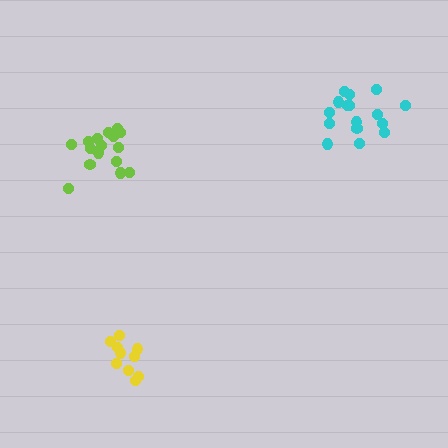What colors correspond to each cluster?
The clusters are colored: yellow, cyan, lime.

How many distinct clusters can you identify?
There are 3 distinct clusters.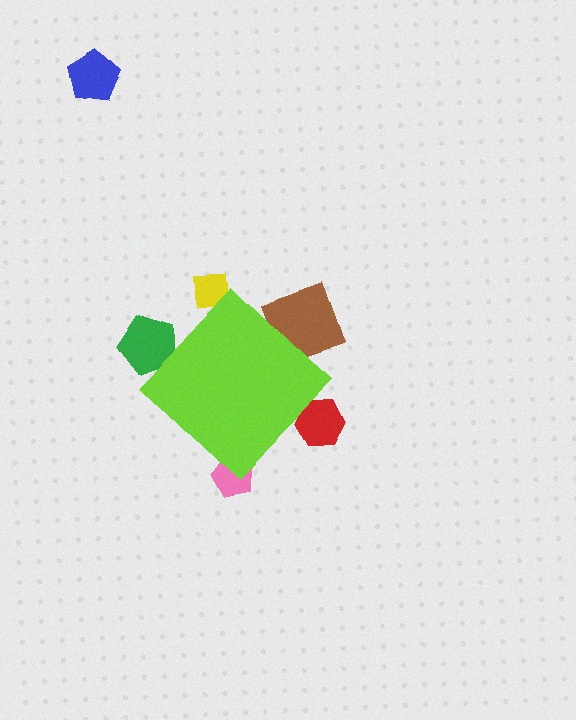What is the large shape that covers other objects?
A lime diamond.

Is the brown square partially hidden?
Yes, the brown square is partially hidden behind the lime diamond.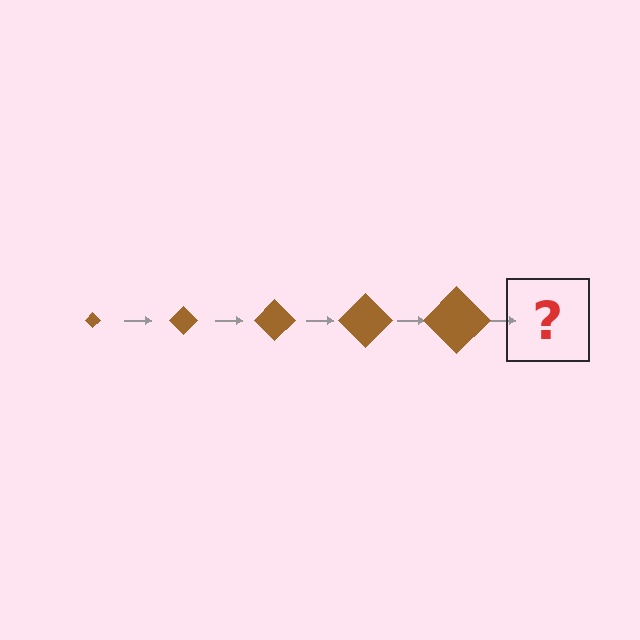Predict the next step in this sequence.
The next step is a brown diamond, larger than the previous one.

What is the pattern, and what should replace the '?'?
The pattern is that the diamond gets progressively larger each step. The '?' should be a brown diamond, larger than the previous one.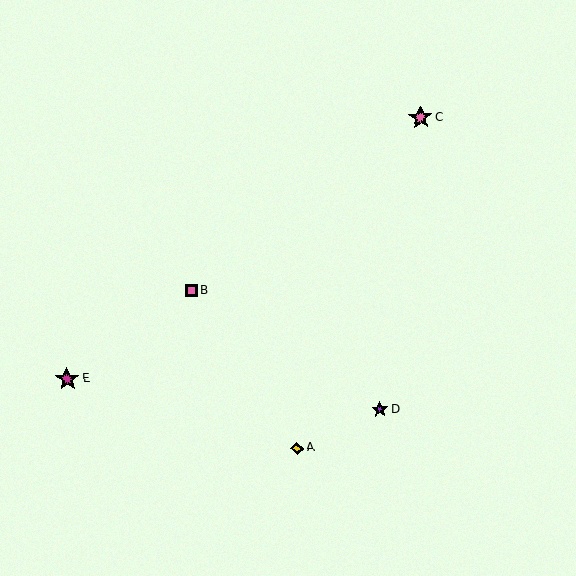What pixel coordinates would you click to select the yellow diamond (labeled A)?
Click at (297, 448) to select the yellow diamond A.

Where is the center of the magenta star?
The center of the magenta star is at (67, 379).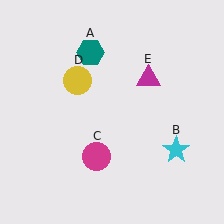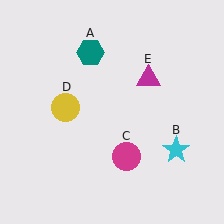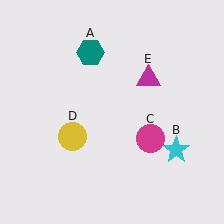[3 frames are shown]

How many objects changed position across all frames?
2 objects changed position: magenta circle (object C), yellow circle (object D).